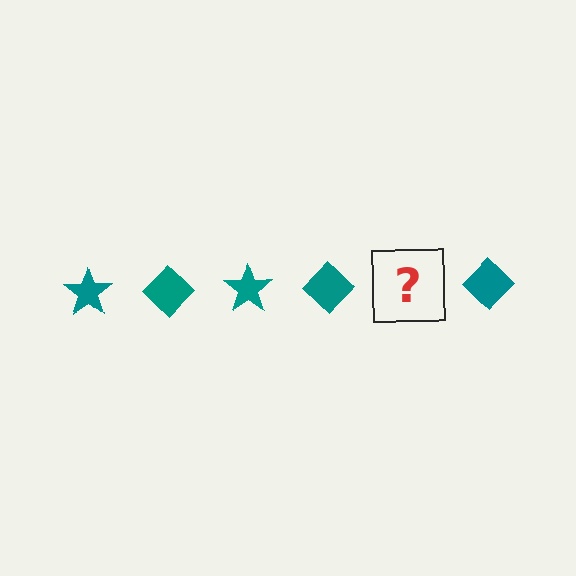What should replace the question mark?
The question mark should be replaced with a teal star.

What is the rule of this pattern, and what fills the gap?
The rule is that the pattern cycles through star, diamond shapes in teal. The gap should be filled with a teal star.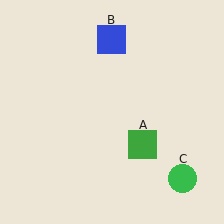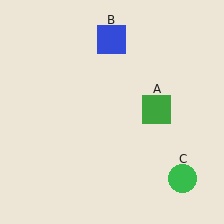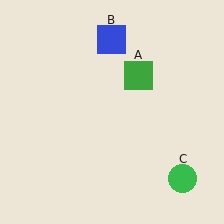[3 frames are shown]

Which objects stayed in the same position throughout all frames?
Blue square (object B) and green circle (object C) remained stationary.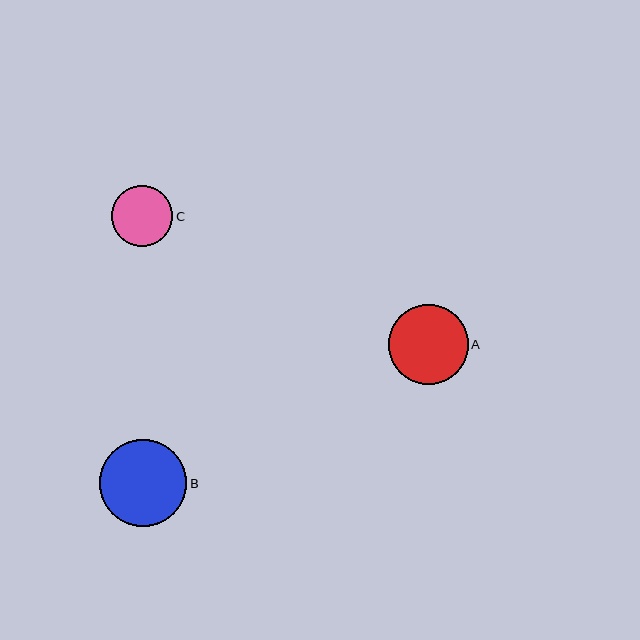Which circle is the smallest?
Circle C is the smallest with a size of approximately 61 pixels.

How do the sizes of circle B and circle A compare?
Circle B and circle A are approximately the same size.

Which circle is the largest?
Circle B is the largest with a size of approximately 87 pixels.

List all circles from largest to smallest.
From largest to smallest: B, A, C.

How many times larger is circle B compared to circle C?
Circle B is approximately 1.4 times the size of circle C.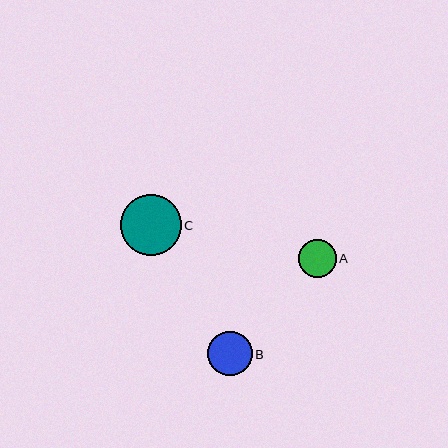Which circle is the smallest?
Circle A is the smallest with a size of approximately 38 pixels.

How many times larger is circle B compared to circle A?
Circle B is approximately 1.2 times the size of circle A.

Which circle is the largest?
Circle C is the largest with a size of approximately 61 pixels.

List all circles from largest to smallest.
From largest to smallest: C, B, A.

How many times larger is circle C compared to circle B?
Circle C is approximately 1.4 times the size of circle B.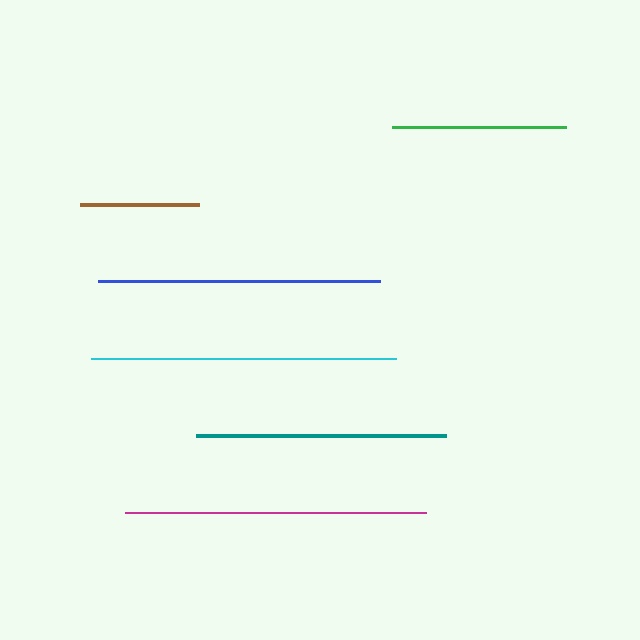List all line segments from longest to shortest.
From longest to shortest: cyan, magenta, blue, teal, green, brown.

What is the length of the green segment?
The green segment is approximately 174 pixels long.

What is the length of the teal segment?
The teal segment is approximately 251 pixels long.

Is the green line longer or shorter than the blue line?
The blue line is longer than the green line.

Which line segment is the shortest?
The brown line is the shortest at approximately 119 pixels.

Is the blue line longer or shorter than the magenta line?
The magenta line is longer than the blue line.